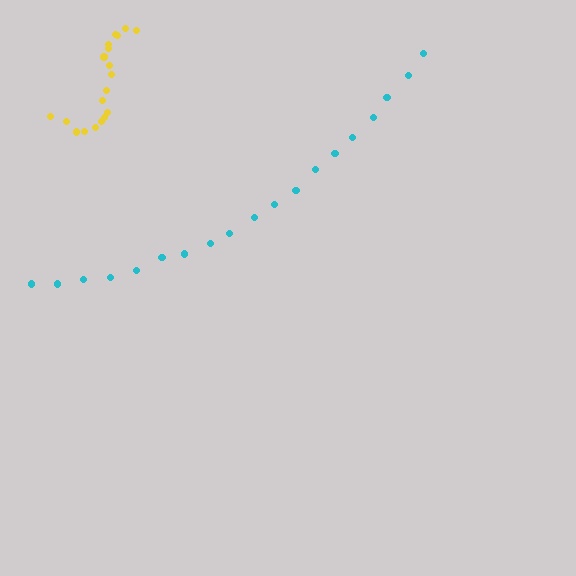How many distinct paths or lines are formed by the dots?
There are 2 distinct paths.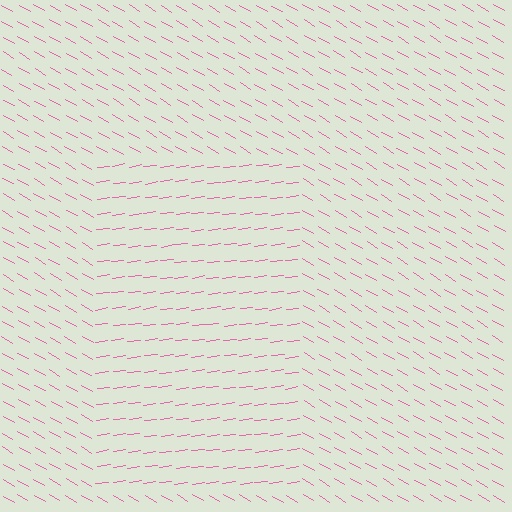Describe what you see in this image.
The image is filled with small pink line segments. A rectangle region in the image has lines oriented differently from the surrounding lines, creating a visible texture boundary.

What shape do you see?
I see a rectangle.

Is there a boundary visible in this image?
Yes, there is a texture boundary formed by a change in line orientation.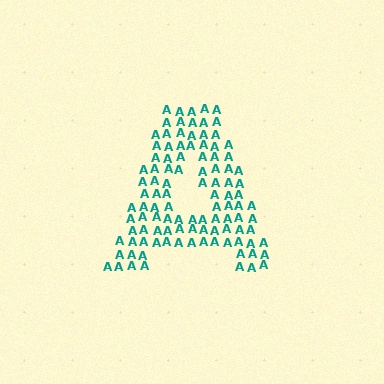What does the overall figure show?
The overall figure shows the letter A.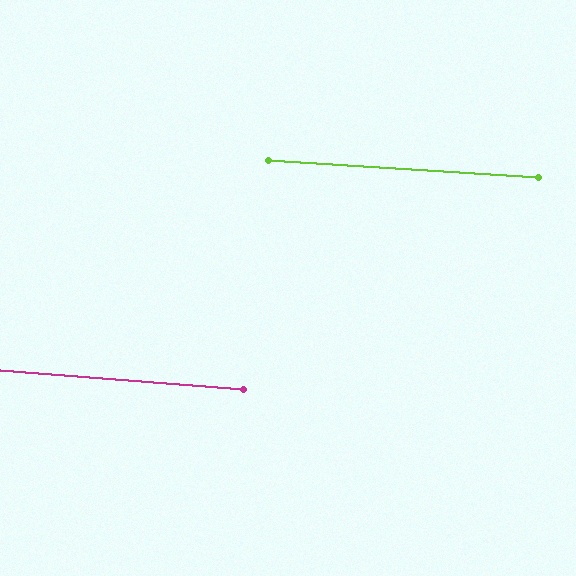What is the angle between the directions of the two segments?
Approximately 1 degree.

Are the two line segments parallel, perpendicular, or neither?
Parallel — their directions differ by only 0.7°.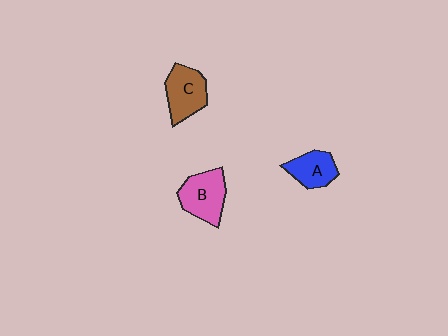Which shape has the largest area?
Shape B (pink).